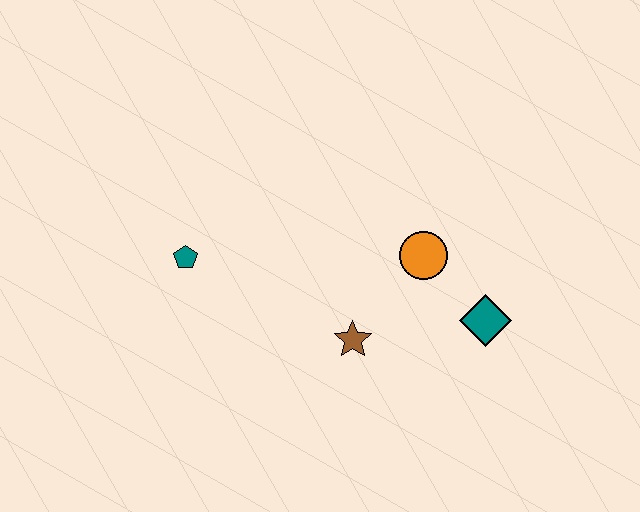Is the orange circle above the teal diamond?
Yes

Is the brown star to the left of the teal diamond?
Yes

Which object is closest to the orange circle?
The teal diamond is closest to the orange circle.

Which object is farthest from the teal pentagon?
The teal diamond is farthest from the teal pentagon.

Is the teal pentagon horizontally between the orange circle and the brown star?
No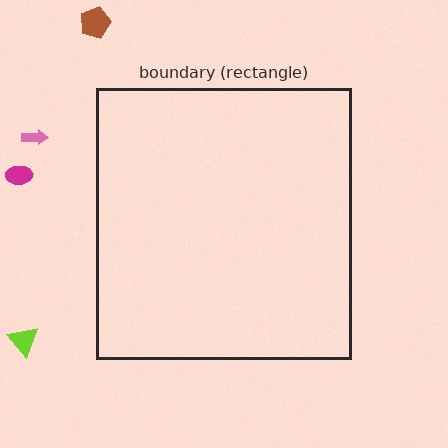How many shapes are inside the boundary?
0 inside, 4 outside.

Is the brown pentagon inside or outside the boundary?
Outside.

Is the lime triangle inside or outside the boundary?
Outside.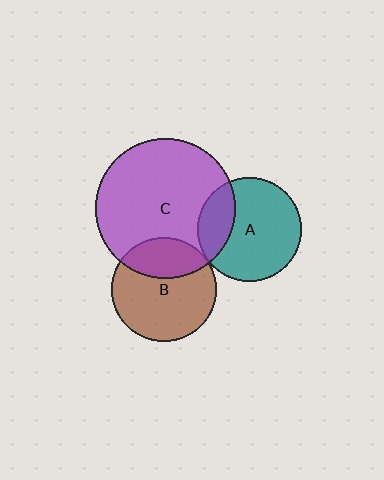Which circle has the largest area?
Circle C (purple).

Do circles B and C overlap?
Yes.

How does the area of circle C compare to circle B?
Approximately 1.8 times.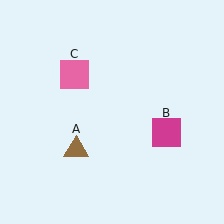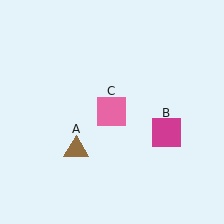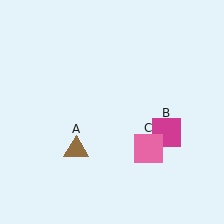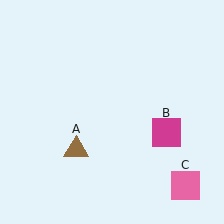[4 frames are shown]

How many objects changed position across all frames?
1 object changed position: pink square (object C).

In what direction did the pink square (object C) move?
The pink square (object C) moved down and to the right.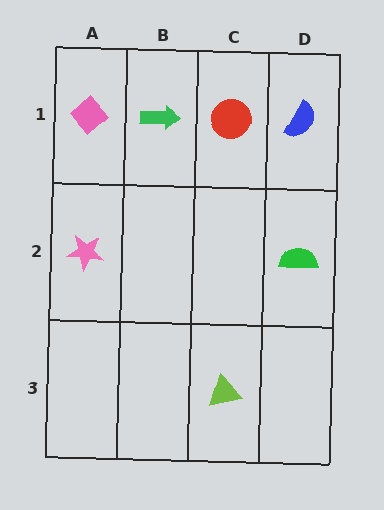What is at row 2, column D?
A green semicircle.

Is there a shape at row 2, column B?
No, that cell is empty.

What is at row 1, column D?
A blue semicircle.